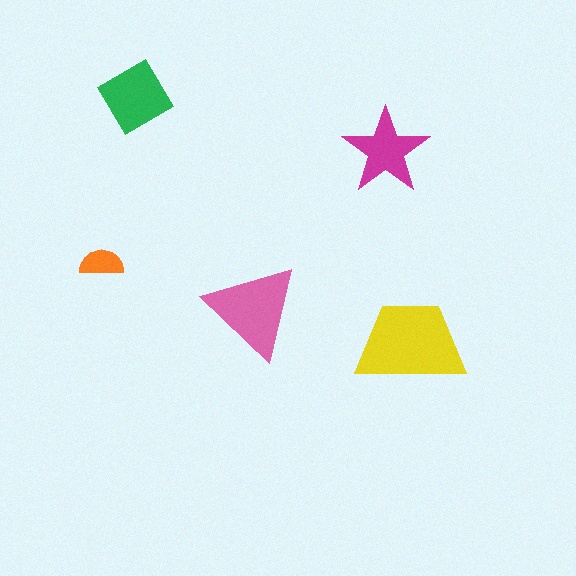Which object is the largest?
The yellow trapezoid.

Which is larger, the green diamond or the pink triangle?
The pink triangle.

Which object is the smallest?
The orange semicircle.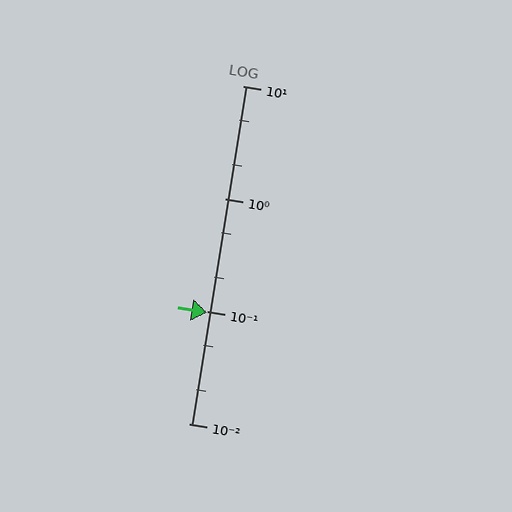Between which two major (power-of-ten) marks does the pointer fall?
The pointer is between 0.01 and 0.1.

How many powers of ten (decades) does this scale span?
The scale spans 3 decades, from 0.01 to 10.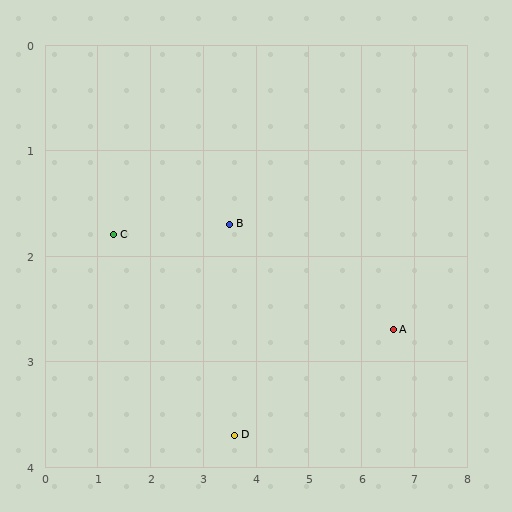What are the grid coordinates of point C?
Point C is at approximately (1.3, 1.8).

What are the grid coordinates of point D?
Point D is at approximately (3.6, 3.7).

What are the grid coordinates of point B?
Point B is at approximately (3.5, 1.7).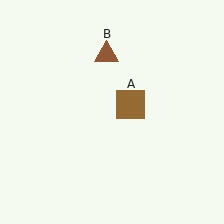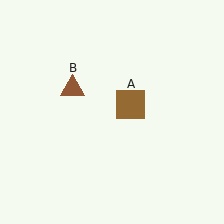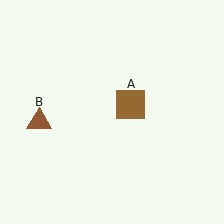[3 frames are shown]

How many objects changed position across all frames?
1 object changed position: brown triangle (object B).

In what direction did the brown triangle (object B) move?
The brown triangle (object B) moved down and to the left.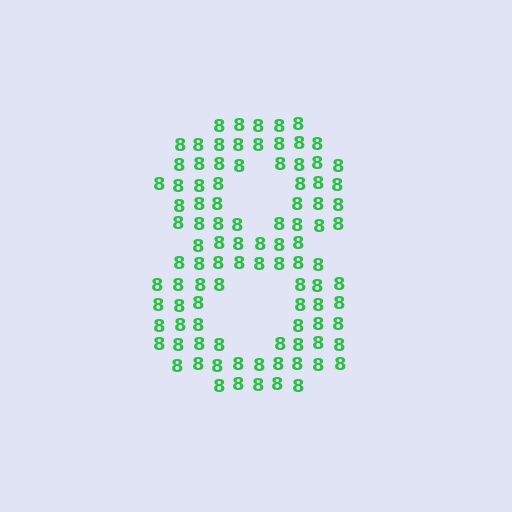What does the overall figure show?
The overall figure shows the digit 8.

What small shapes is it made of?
It is made of small digit 8's.